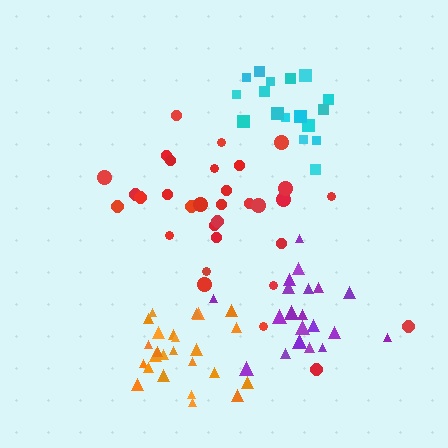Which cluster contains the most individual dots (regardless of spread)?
Red (32).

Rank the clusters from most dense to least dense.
orange, purple, cyan, red.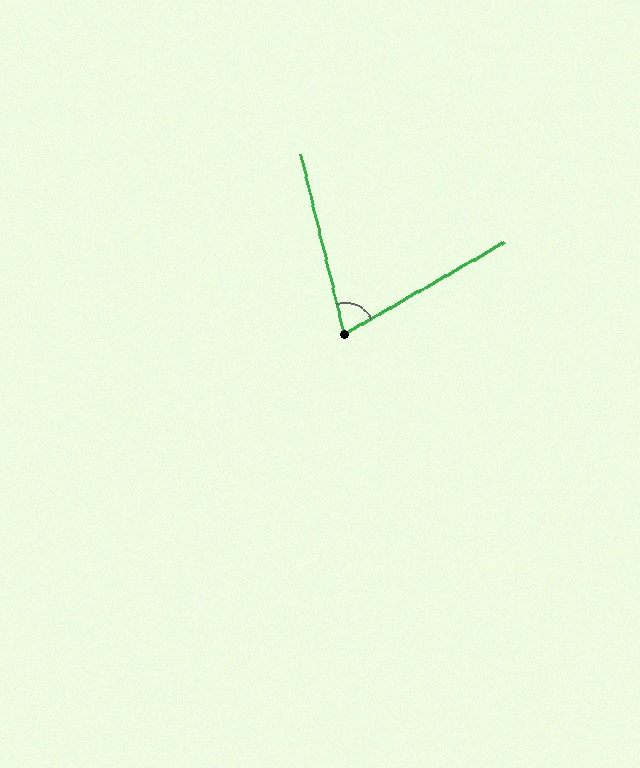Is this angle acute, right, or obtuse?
It is acute.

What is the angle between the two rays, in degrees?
Approximately 74 degrees.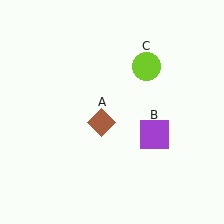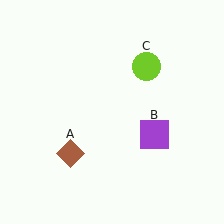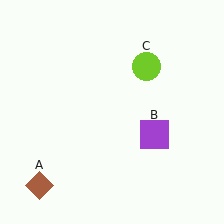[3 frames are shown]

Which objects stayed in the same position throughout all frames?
Purple square (object B) and lime circle (object C) remained stationary.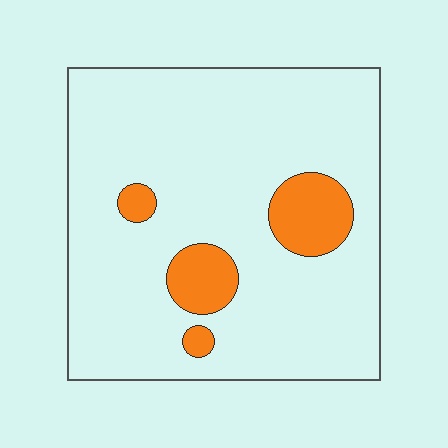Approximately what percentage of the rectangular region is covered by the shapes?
Approximately 10%.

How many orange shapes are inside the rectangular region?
4.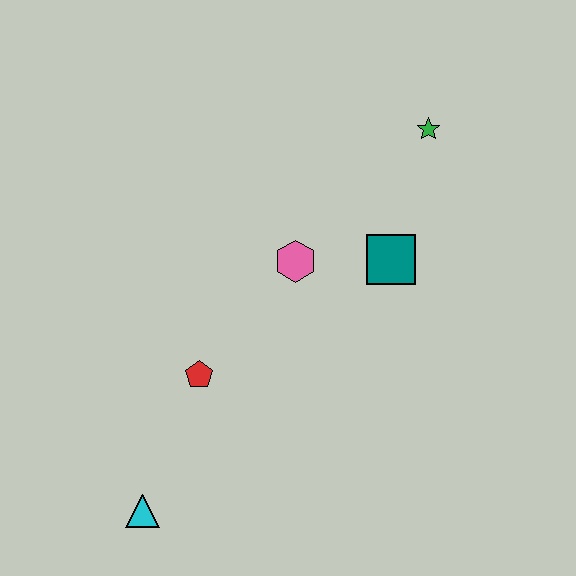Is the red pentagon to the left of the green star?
Yes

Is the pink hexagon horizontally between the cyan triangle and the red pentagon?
No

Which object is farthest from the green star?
The cyan triangle is farthest from the green star.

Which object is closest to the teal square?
The pink hexagon is closest to the teal square.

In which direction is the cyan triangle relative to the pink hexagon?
The cyan triangle is below the pink hexagon.